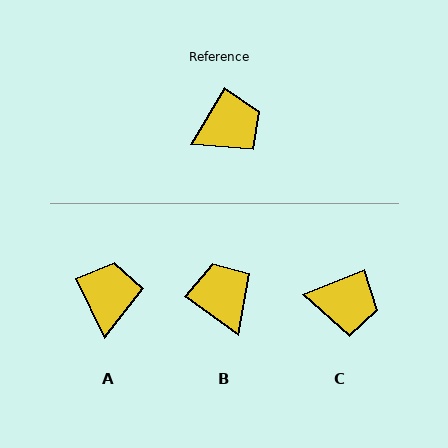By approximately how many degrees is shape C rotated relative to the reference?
Approximately 37 degrees clockwise.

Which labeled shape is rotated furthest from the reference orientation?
B, about 84 degrees away.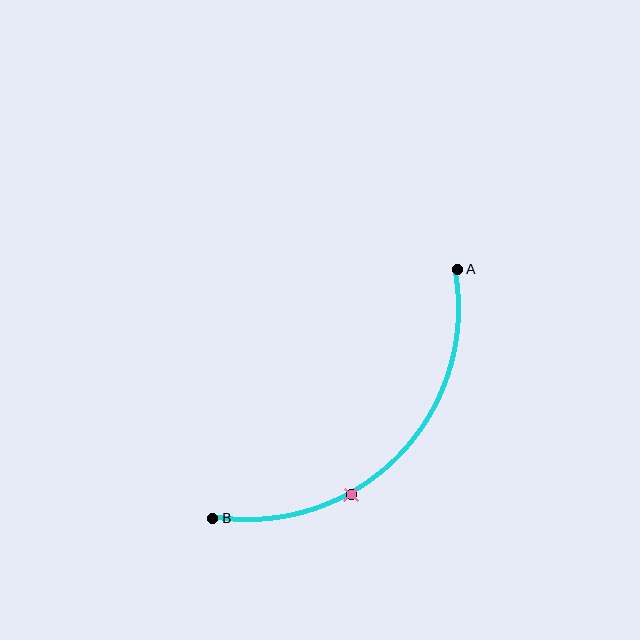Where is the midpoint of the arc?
The arc midpoint is the point on the curve farthest from the straight line joining A and B. It sits below and to the right of that line.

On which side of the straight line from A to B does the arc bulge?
The arc bulges below and to the right of the straight line connecting A and B.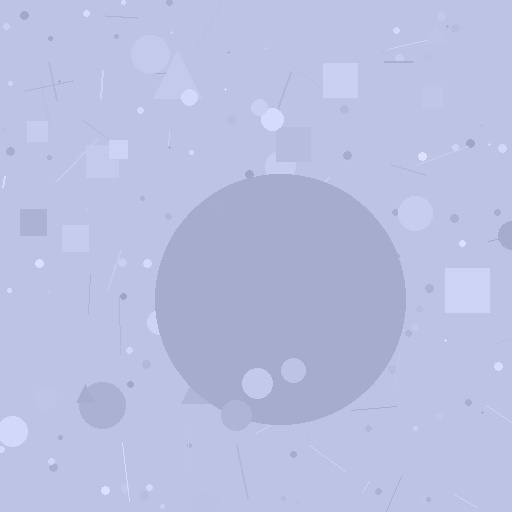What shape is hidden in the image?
A circle is hidden in the image.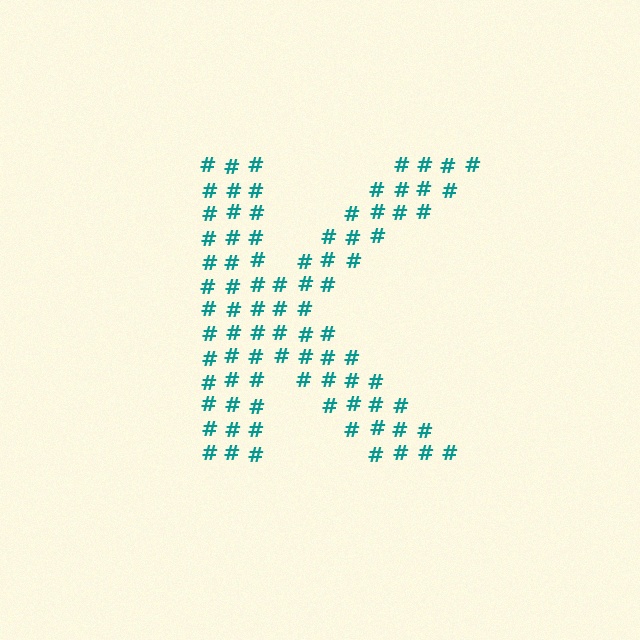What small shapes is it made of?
It is made of small hash symbols.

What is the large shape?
The large shape is the letter K.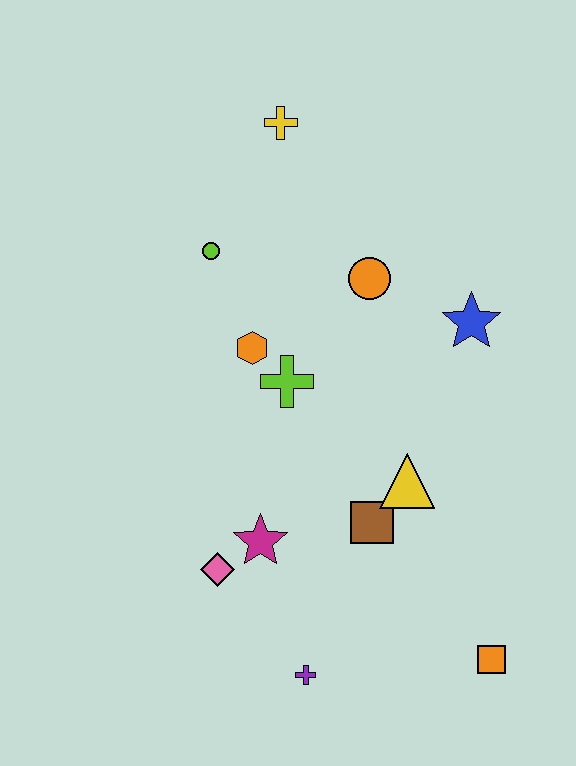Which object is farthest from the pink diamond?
The yellow cross is farthest from the pink diamond.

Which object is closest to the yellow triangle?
The brown square is closest to the yellow triangle.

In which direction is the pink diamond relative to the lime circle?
The pink diamond is below the lime circle.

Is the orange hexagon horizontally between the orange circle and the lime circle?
Yes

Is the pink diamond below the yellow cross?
Yes